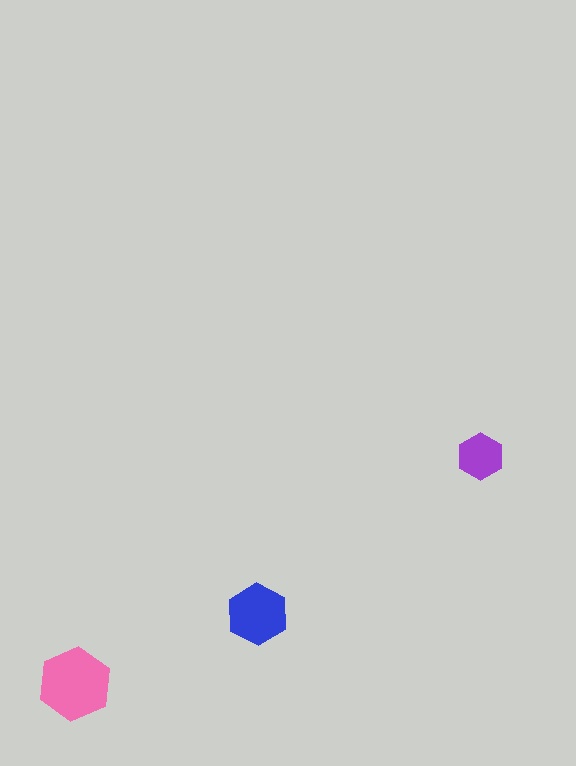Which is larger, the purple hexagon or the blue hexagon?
The blue one.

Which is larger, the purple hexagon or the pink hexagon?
The pink one.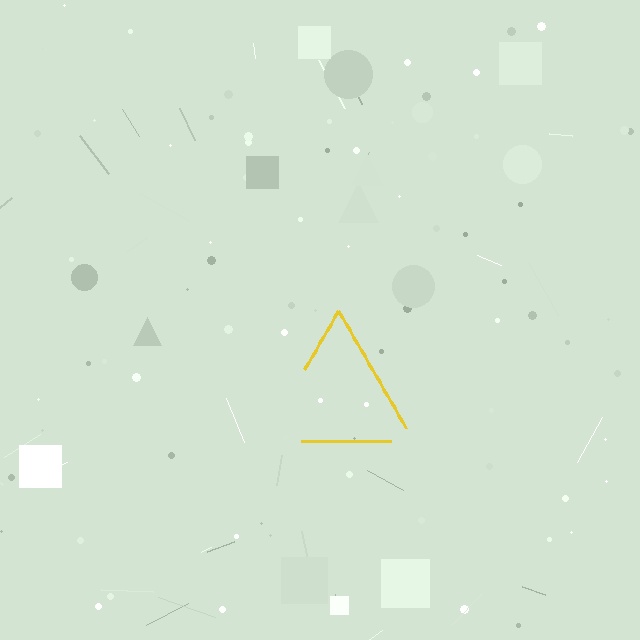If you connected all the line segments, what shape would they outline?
They would outline a triangle.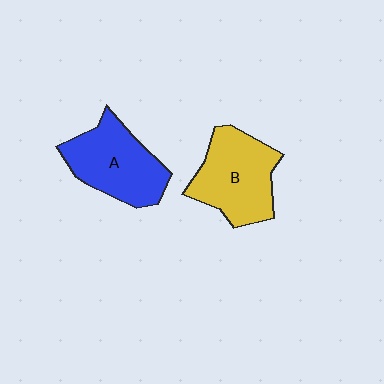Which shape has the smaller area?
Shape A (blue).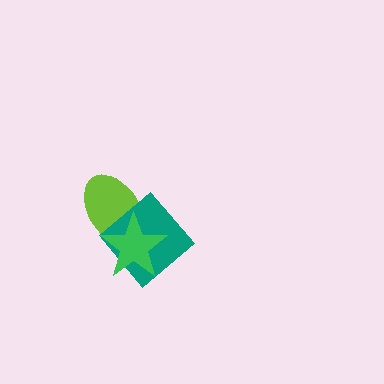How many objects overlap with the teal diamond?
2 objects overlap with the teal diamond.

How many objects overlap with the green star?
2 objects overlap with the green star.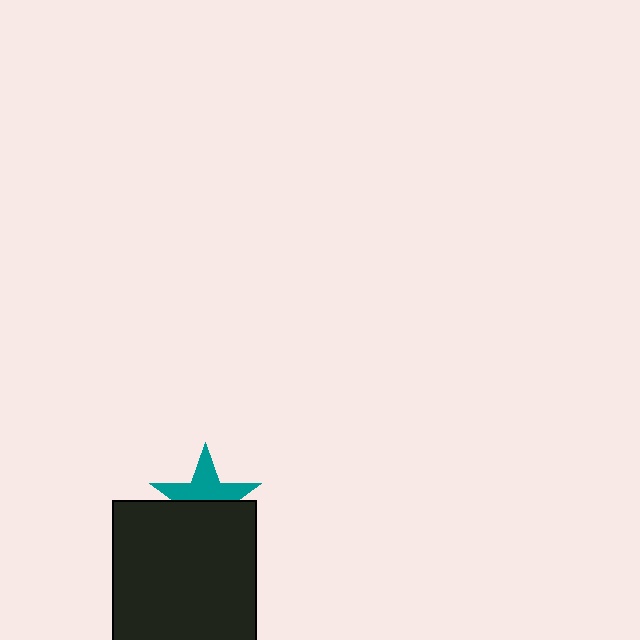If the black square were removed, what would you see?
You would see the complete teal star.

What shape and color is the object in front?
The object in front is a black square.